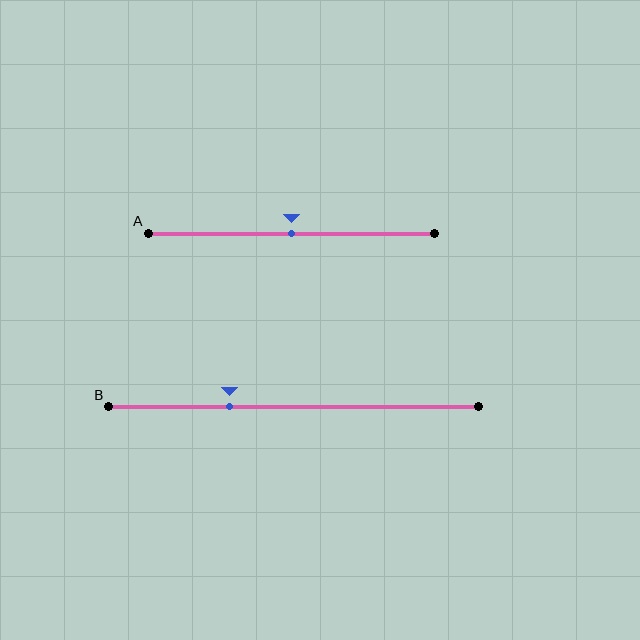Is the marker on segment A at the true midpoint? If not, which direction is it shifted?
Yes, the marker on segment A is at the true midpoint.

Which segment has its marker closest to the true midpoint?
Segment A has its marker closest to the true midpoint.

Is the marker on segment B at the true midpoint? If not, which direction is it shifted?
No, the marker on segment B is shifted to the left by about 17% of the segment length.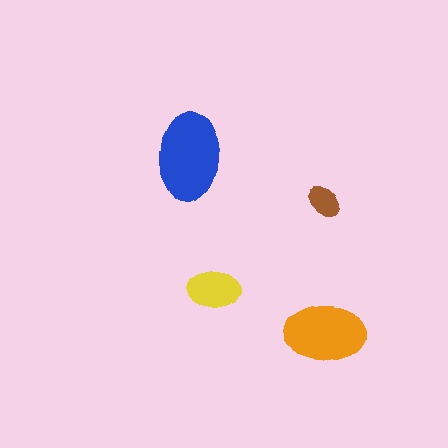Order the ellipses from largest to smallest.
the blue one, the orange one, the yellow one, the brown one.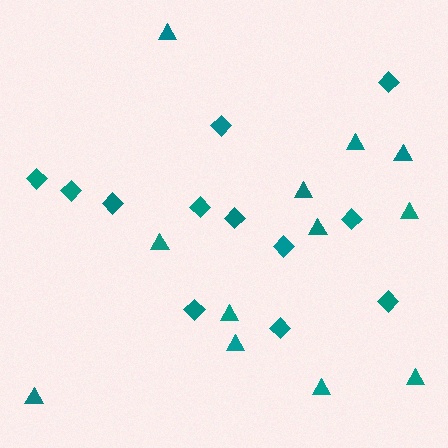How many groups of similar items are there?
There are 2 groups: one group of diamonds (12) and one group of triangles (12).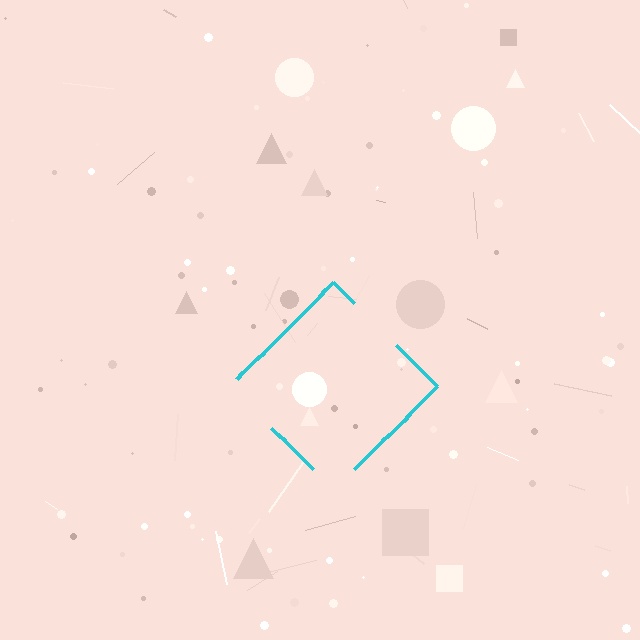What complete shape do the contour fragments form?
The contour fragments form a diamond.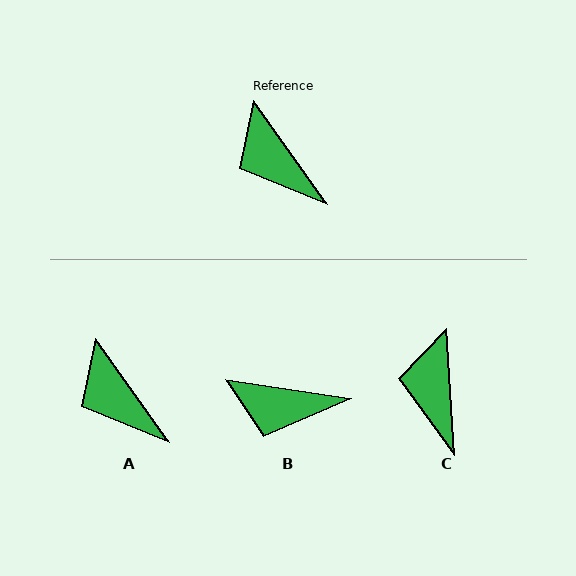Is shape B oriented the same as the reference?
No, it is off by about 46 degrees.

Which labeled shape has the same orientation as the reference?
A.